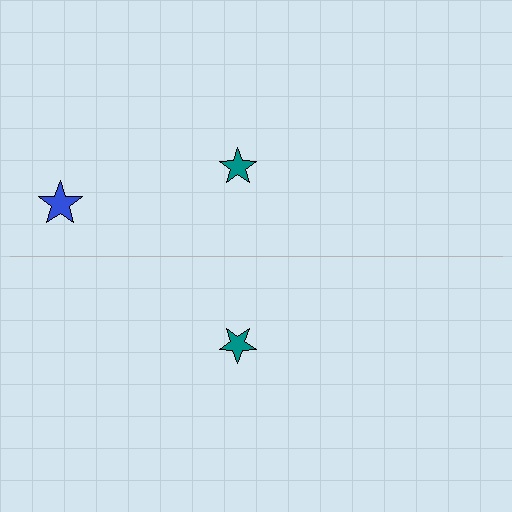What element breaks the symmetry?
A blue star is missing from the bottom side.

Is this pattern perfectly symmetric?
No, the pattern is not perfectly symmetric. A blue star is missing from the bottom side.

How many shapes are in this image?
There are 3 shapes in this image.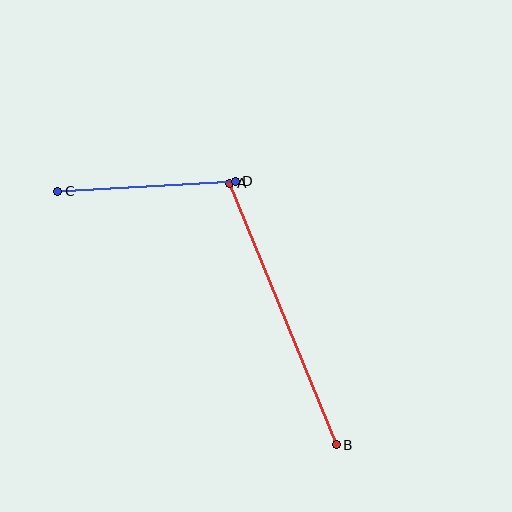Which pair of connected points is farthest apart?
Points A and B are farthest apart.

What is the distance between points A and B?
The distance is approximately 282 pixels.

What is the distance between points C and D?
The distance is approximately 178 pixels.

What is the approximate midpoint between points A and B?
The midpoint is at approximately (283, 314) pixels.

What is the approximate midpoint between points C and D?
The midpoint is at approximately (147, 186) pixels.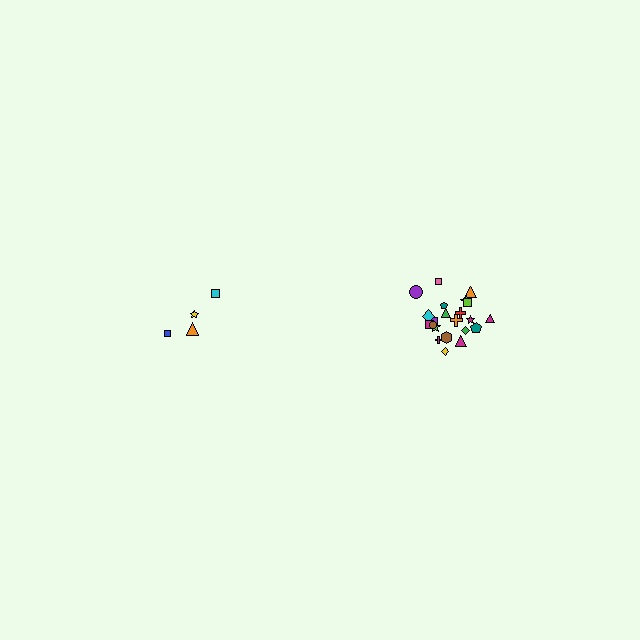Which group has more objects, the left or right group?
The right group.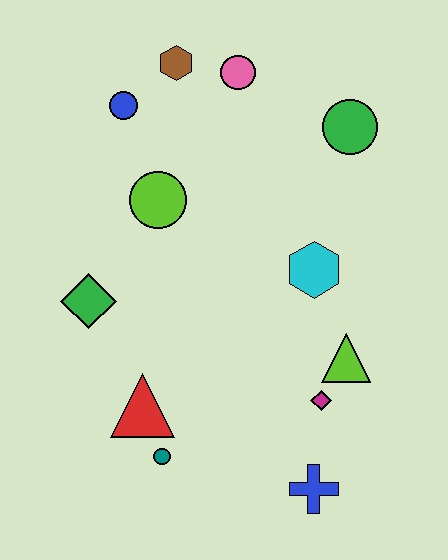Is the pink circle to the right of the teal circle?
Yes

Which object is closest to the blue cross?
The magenta diamond is closest to the blue cross.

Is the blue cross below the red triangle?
Yes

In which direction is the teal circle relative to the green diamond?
The teal circle is below the green diamond.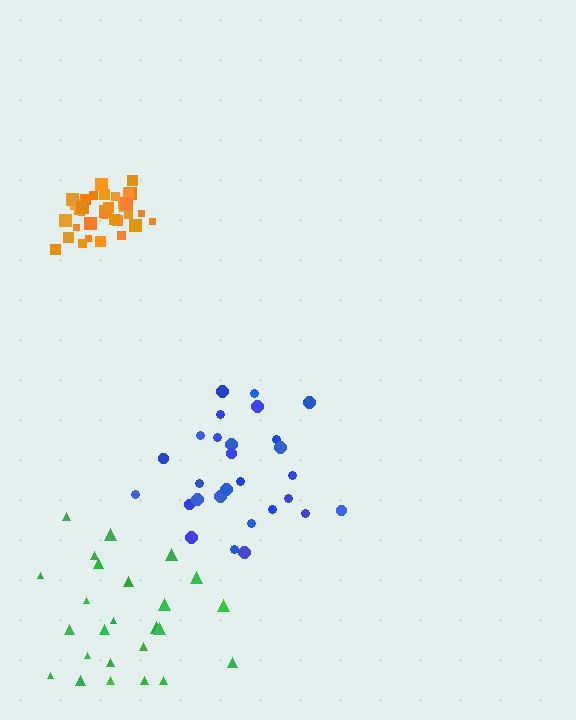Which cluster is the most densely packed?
Orange.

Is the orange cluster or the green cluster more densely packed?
Orange.